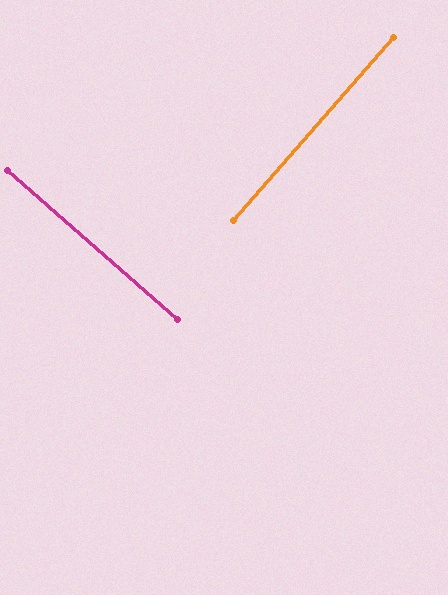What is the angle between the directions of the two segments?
Approximately 90 degrees.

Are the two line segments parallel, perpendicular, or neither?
Perpendicular — they meet at approximately 90°.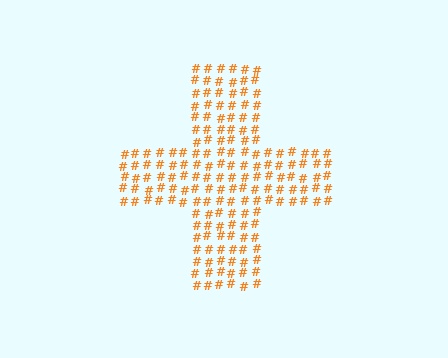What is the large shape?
The large shape is a cross.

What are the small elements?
The small elements are hash symbols.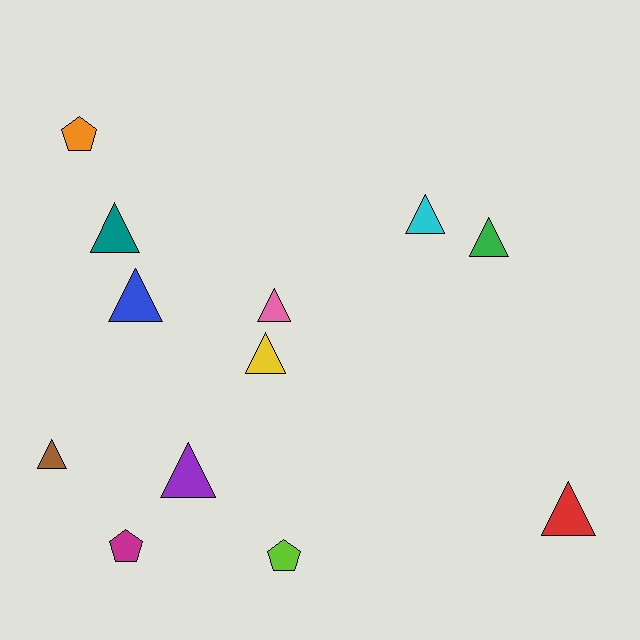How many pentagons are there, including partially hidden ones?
There are 3 pentagons.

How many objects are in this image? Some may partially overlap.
There are 12 objects.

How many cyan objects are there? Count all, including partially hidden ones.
There is 1 cyan object.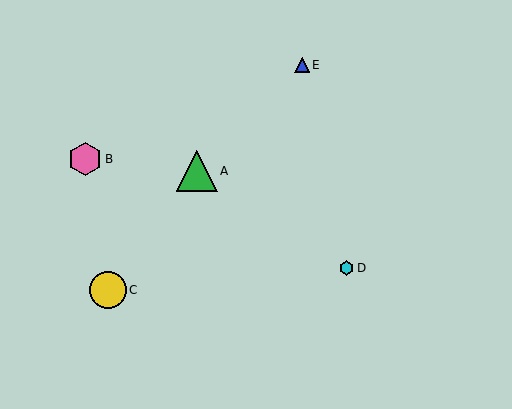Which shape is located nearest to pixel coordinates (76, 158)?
The pink hexagon (labeled B) at (85, 159) is nearest to that location.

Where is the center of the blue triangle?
The center of the blue triangle is at (302, 65).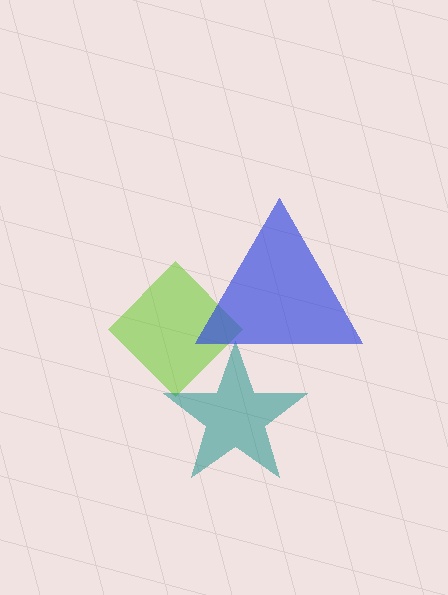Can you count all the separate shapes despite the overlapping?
Yes, there are 3 separate shapes.